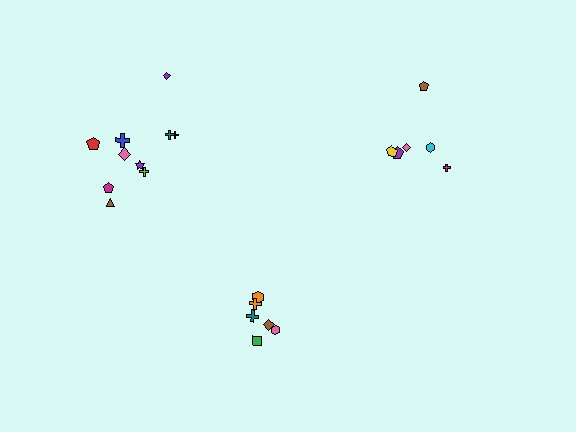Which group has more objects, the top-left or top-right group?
The top-left group.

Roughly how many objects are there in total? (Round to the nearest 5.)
Roughly 20 objects in total.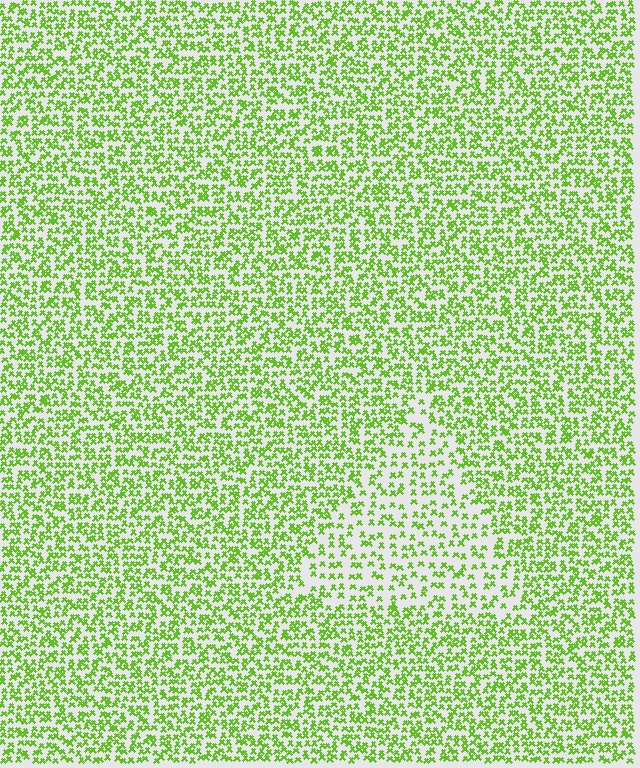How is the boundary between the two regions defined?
The boundary is defined by a change in element density (approximately 1.8x ratio). All elements are the same color, size, and shape.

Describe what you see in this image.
The image contains small lime elements arranged at two different densities. A triangle-shaped region is visible where the elements are less densely packed than the surrounding area.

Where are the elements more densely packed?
The elements are more densely packed outside the triangle boundary.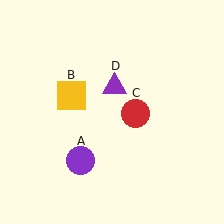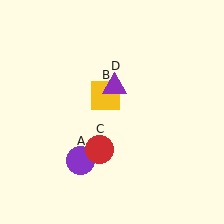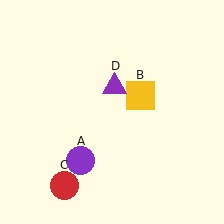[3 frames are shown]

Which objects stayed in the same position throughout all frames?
Purple circle (object A) and purple triangle (object D) remained stationary.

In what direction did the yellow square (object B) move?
The yellow square (object B) moved right.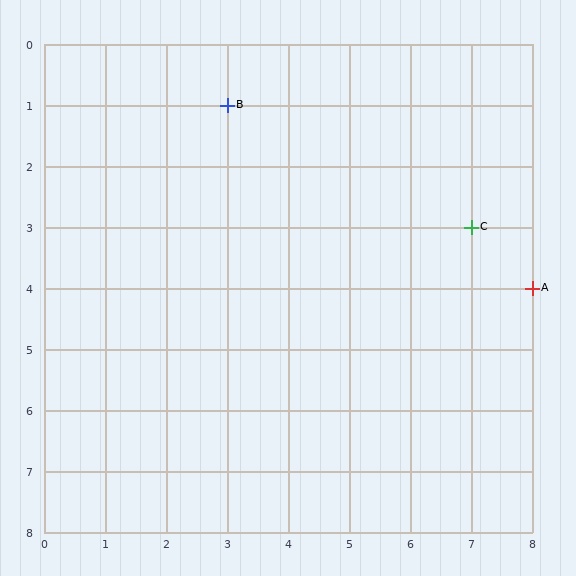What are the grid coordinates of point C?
Point C is at grid coordinates (7, 3).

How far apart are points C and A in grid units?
Points C and A are 1 column and 1 row apart (about 1.4 grid units diagonally).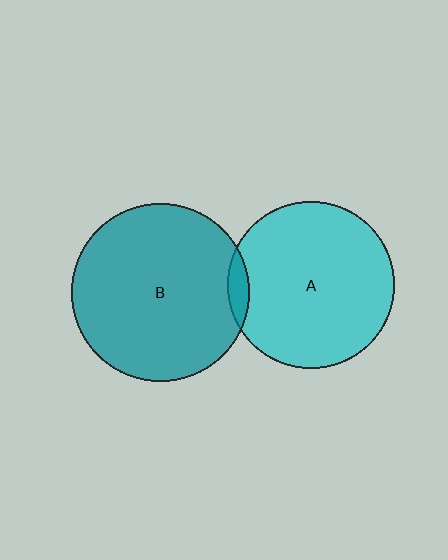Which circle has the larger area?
Circle B (teal).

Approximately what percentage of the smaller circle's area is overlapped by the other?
Approximately 5%.